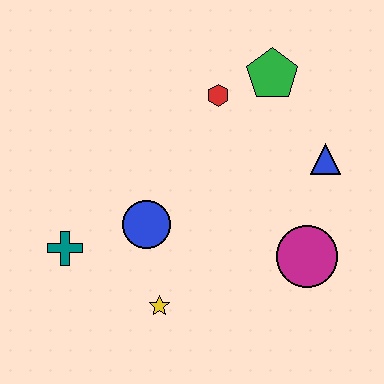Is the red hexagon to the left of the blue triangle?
Yes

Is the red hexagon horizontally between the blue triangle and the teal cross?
Yes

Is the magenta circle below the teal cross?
Yes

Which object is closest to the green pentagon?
The red hexagon is closest to the green pentagon.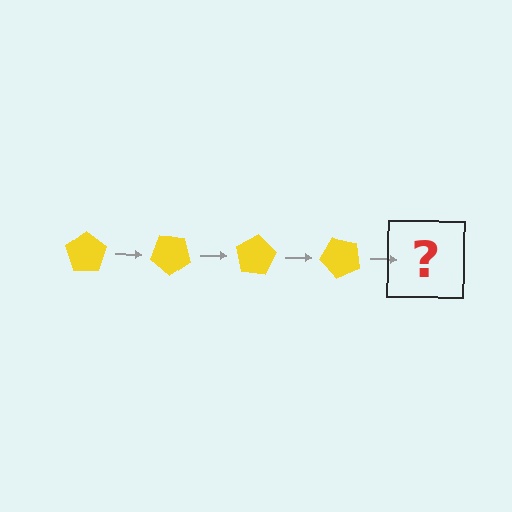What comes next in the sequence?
The next element should be a yellow pentagon rotated 160 degrees.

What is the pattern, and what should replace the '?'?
The pattern is that the pentagon rotates 40 degrees each step. The '?' should be a yellow pentagon rotated 160 degrees.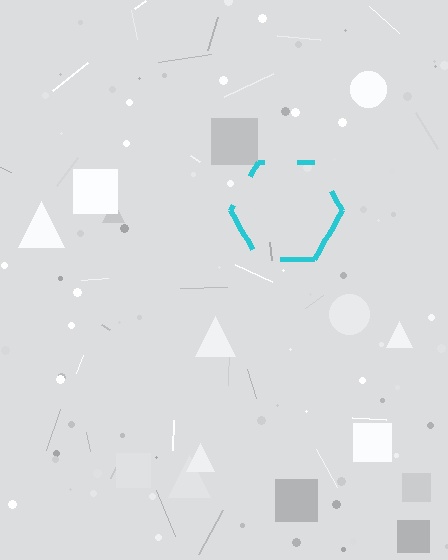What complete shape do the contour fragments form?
The contour fragments form a hexagon.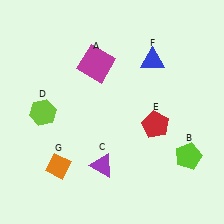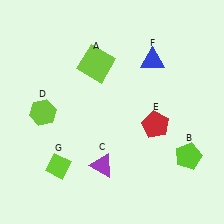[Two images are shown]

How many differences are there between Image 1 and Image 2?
There are 2 differences between the two images.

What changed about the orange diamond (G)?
In Image 1, G is orange. In Image 2, it changed to lime.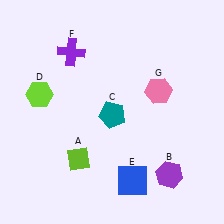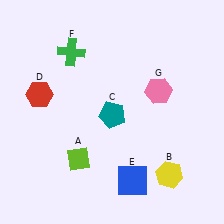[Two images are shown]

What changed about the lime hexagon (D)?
In Image 1, D is lime. In Image 2, it changed to red.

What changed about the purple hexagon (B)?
In Image 1, B is purple. In Image 2, it changed to yellow.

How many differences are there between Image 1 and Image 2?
There are 3 differences between the two images.